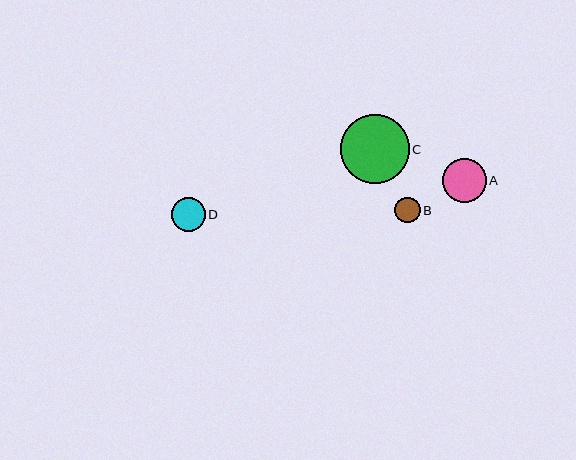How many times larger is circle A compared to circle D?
Circle A is approximately 1.3 times the size of circle D.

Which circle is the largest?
Circle C is the largest with a size of approximately 69 pixels.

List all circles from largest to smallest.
From largest to smallest: C, A, D, B.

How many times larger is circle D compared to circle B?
Circle D is approximately 1.3 times the size of circle B.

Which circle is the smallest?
Circle B is the smallest with a size of approximately 25 pixels.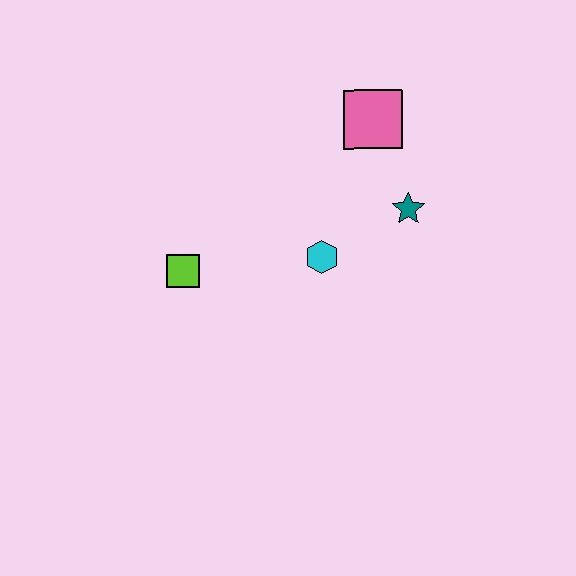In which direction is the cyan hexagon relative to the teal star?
The cyan hexagon is to the left of the teal star.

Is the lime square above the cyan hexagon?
No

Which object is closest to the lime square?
The cyan hexagon is closest to the lime square.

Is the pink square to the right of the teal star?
No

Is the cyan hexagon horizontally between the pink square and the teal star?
No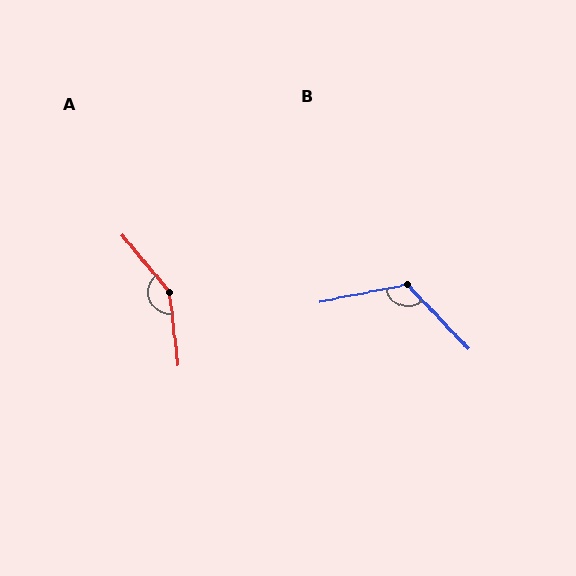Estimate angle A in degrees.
Approximately 147 degrees.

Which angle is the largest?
A, at approximately 147 degrees.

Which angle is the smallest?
B, at approximately 123 degrees.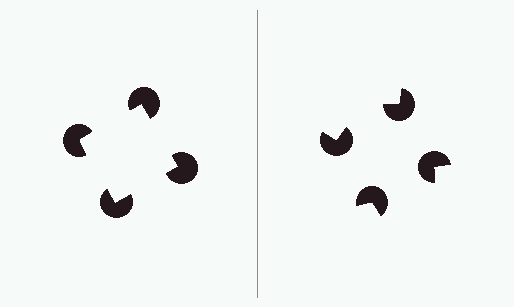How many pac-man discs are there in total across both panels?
8 — 4 on each side.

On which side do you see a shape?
An illusory square appears on the left side. On the right side the wedge cuts are rotated, so no coherent shape forms.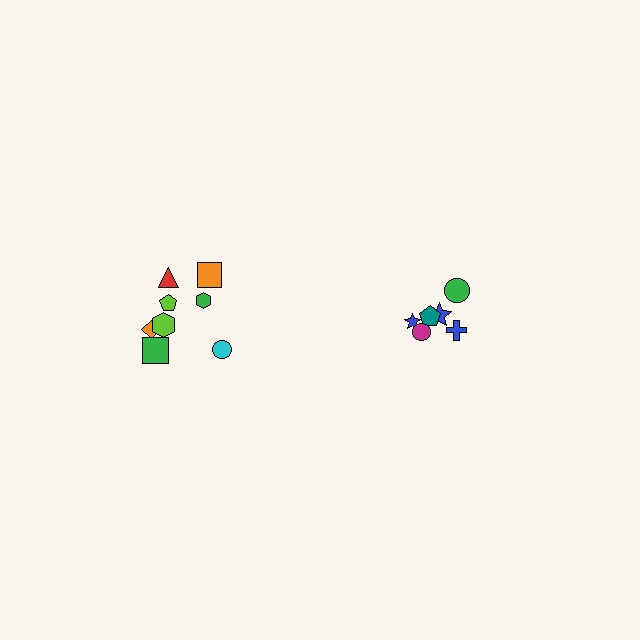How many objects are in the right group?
There are 6 objects.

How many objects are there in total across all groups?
There are 14 objects.